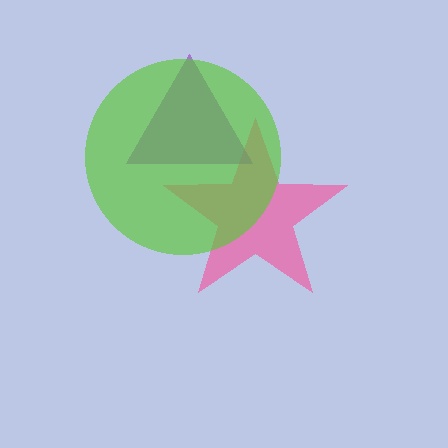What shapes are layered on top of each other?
The layered shapes are: a pink star, a purple triangle, a lime circle.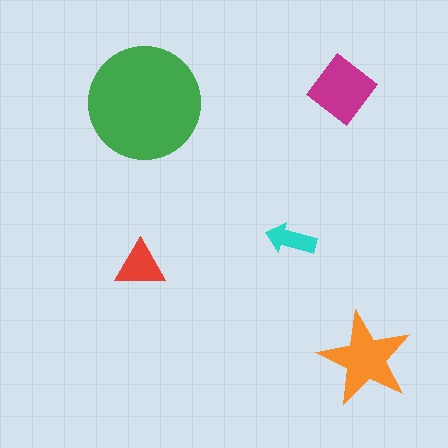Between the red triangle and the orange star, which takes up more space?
The orange star.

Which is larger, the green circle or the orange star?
The green circle.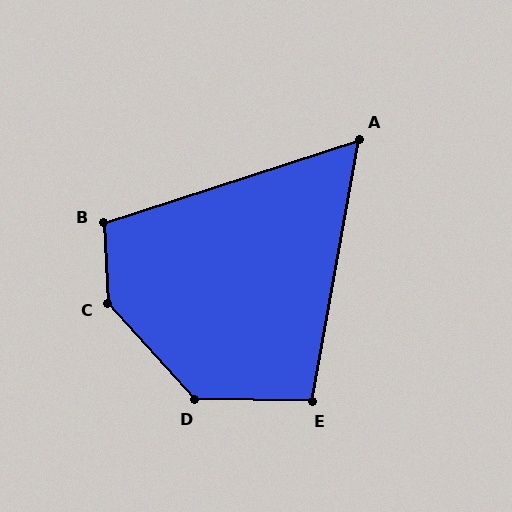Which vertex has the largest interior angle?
C, at approximately 140 degrees.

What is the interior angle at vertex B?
Approximately 105 degrees (obtuse).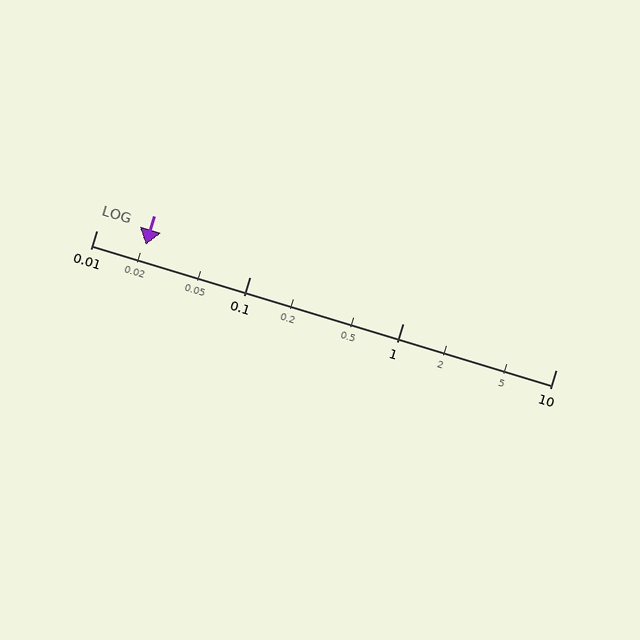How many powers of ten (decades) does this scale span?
The scale spans 3 decades, from 0.01 to 10.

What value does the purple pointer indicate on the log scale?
The pointer indicates approximately 0.021.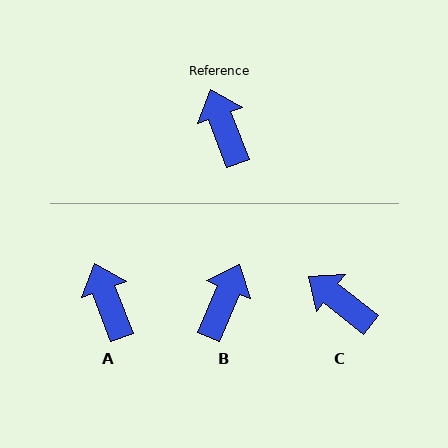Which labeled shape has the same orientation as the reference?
A.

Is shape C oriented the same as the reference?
No, it is off by about 31 degrees.